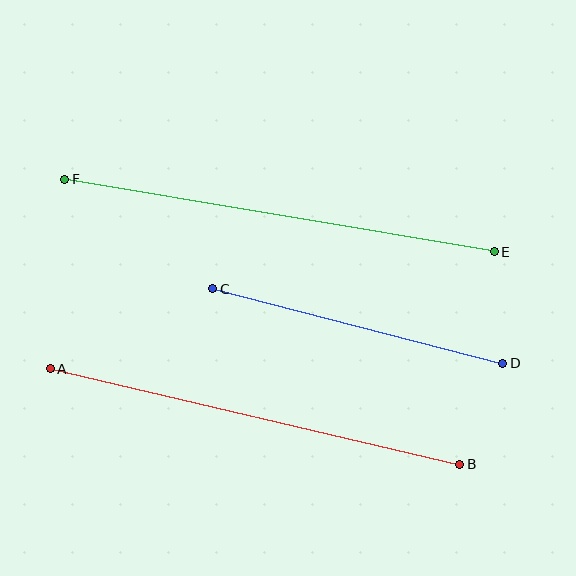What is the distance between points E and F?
The distance is approximately 436 pixels.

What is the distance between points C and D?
The distance is approximately 300 pixels.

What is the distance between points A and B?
The distance is approximately 421 pixels.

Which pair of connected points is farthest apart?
Points E and F are farthest apart.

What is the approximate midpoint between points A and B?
The midpoint is at approximately (255, 416) pixels.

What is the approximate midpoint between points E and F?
The midpoint is at approximately (280, 216) pixels.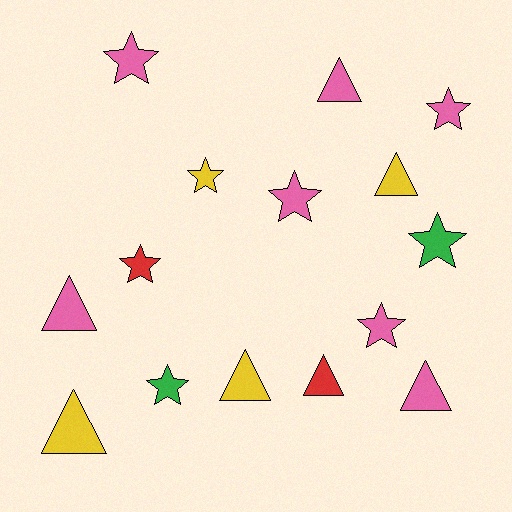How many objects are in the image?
There are 15 objects.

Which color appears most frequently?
Pink, with 7 objects.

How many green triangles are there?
There are no green triangles.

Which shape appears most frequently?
Star, with 8 objects.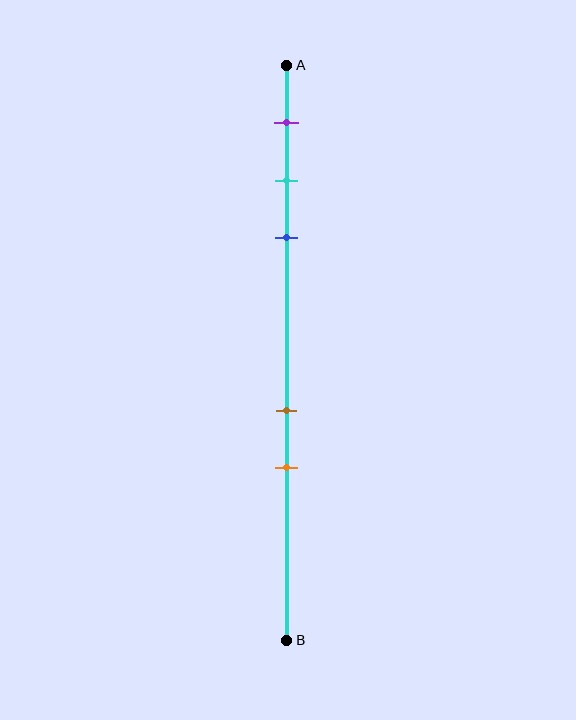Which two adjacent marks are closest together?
The cyan and blue marks are the closest adjacent pair.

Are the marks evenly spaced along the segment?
No, the marks are not evenly spaced.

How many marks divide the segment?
There are 5 marks dividing the segment.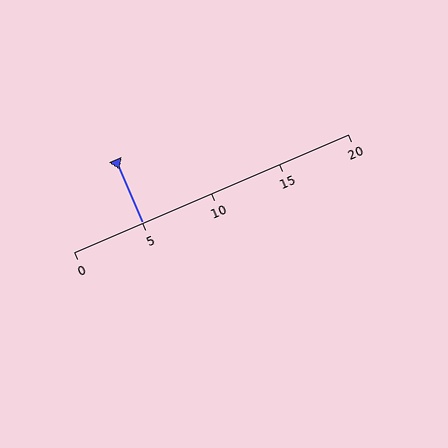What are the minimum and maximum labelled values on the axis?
The axis runs from 0 to 20.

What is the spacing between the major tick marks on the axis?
The major ticks are spaced 5 apart.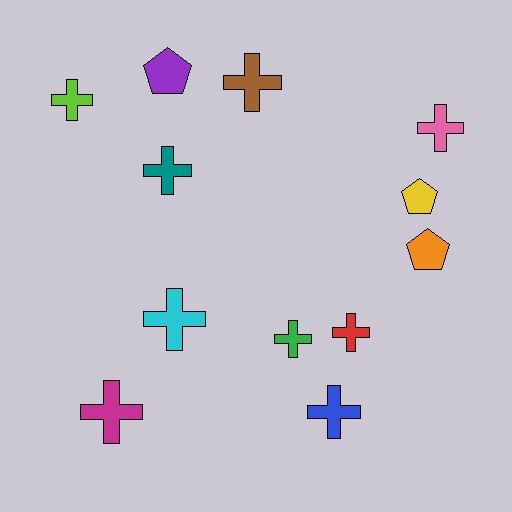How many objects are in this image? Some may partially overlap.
There are 12 objects.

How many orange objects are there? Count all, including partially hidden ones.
There is 1 orange object.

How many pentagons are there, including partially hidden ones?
There are 3 pentagons.